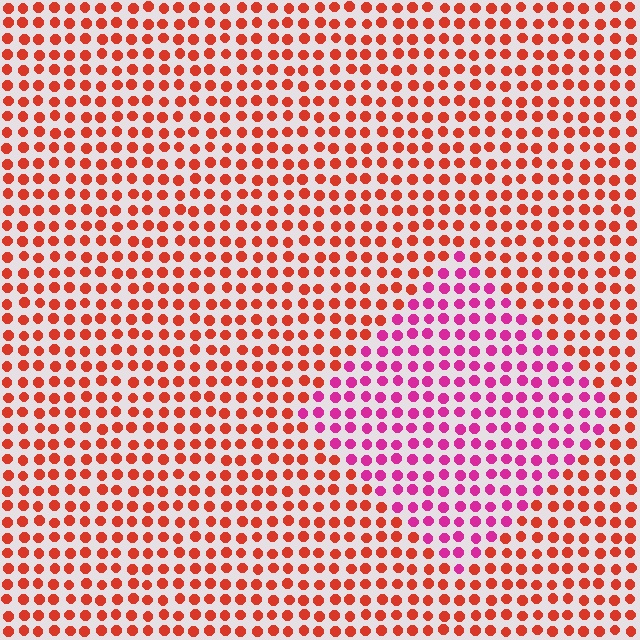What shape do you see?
I see a diamond.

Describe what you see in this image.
The image is filled with small red elements in a uniform arrangement. A diamond-shaped region is visible where the elements are tinted to a slightly different hue, forming a subtle color boundary.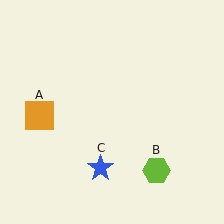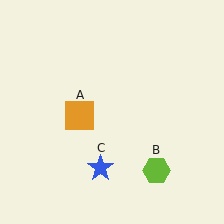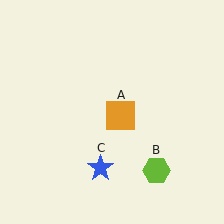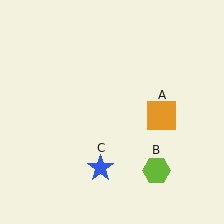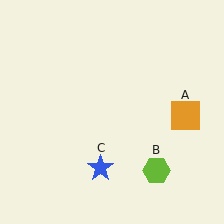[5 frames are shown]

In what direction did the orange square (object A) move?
The orange square (object A) moved right.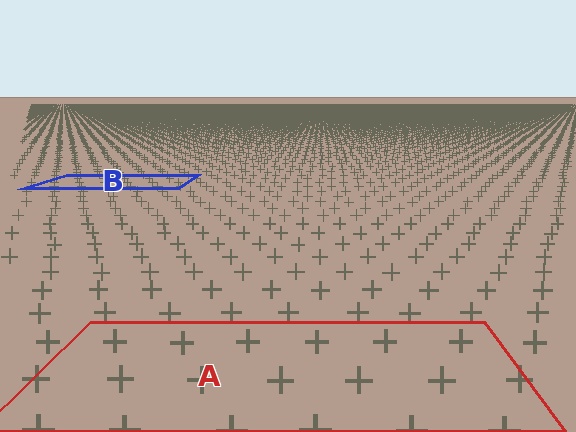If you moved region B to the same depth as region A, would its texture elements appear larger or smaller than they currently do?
They would appear larger. At a closer depth, the same texture elements are projected at a bigger on-screen size.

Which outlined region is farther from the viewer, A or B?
Region B is farther from the viewer — the texture elements inside it appear smaller and more densely packed.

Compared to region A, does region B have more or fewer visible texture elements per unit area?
Region B has more texture elements per unit area — they are packed more densely because it is farther away.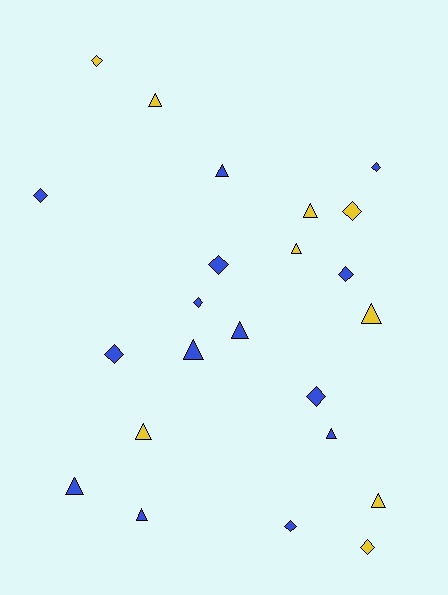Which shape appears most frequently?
Triangle, with 12 objects.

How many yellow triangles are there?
There are 6 yellow triangles.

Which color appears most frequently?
Blue, with 14 objects.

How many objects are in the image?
There are 23 objects.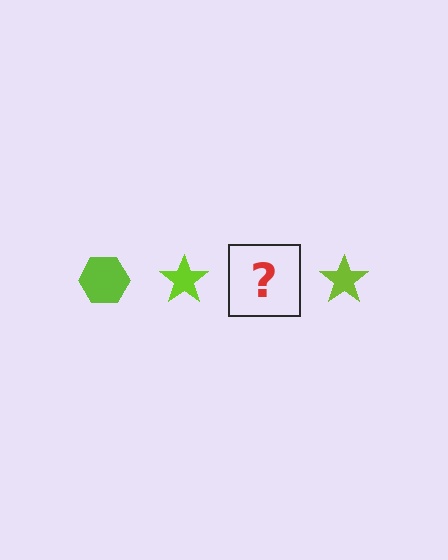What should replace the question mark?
The question mark should be replaced with a lime hexagon.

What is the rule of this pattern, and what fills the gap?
The rule is that the pattern cycles through hexagon, star shapes in lime. The gap should be filled with a lime hexagon.